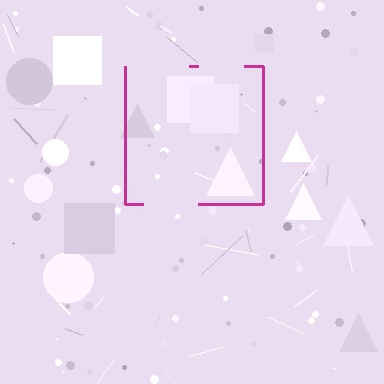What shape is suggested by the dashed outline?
The dashed outline suggests a square.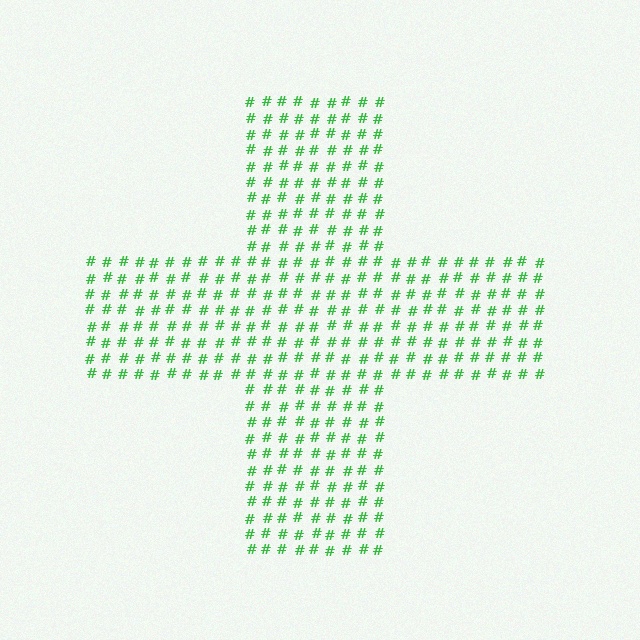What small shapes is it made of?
It is made of small hash symbols.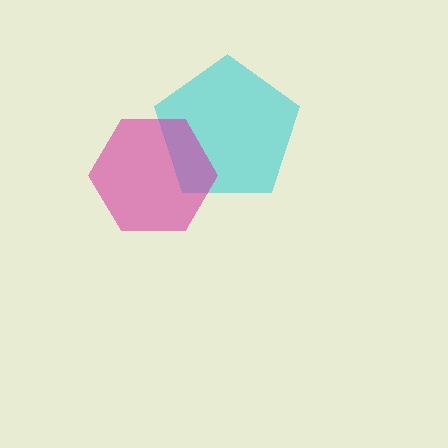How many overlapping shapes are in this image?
There are 2 overlapping shapes in the image.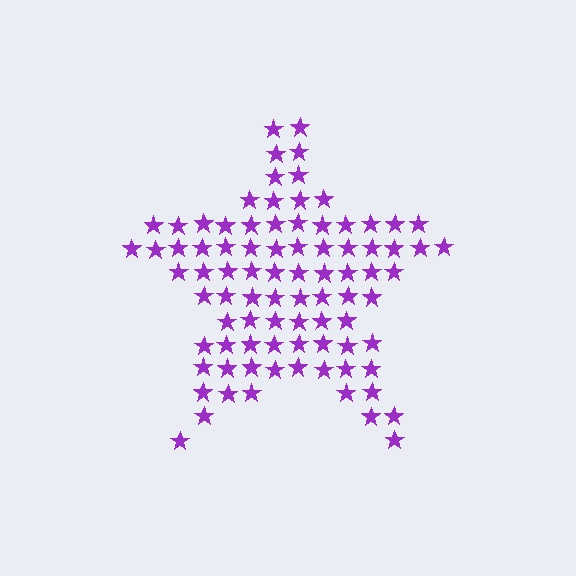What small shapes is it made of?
It is made of small stars.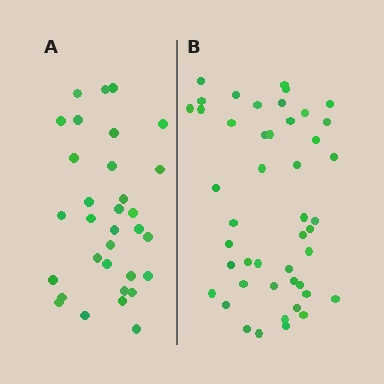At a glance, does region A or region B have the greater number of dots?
Region B (the right region) has more dots.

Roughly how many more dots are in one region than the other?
Region B has approximately 15 more dots than region A.